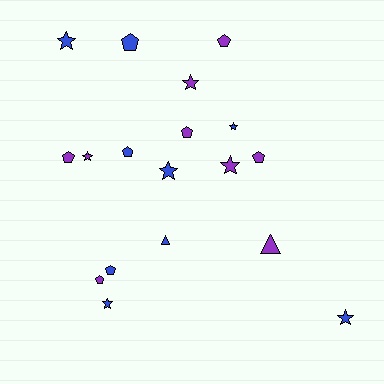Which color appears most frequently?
Purple, with 9 objects.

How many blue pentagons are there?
There are 3 blue pentagons.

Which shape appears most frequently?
Pentagon, with 8 objects.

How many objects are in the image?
There are 18 objects.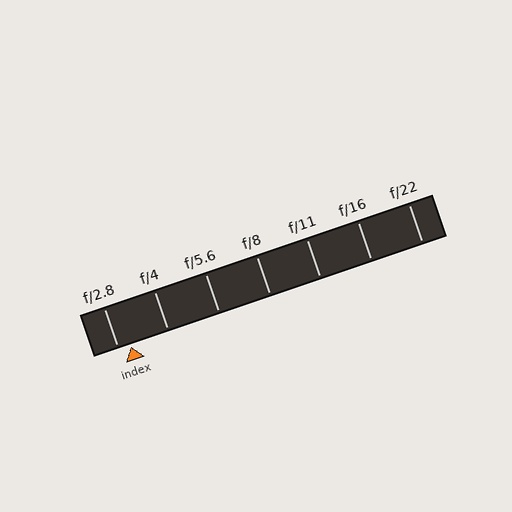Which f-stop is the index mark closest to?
The index mark is closest to f/2.8.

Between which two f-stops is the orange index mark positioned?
The index mark is between f/2.8 and f/4.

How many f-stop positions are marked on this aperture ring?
There are 7 f-stop positions marked.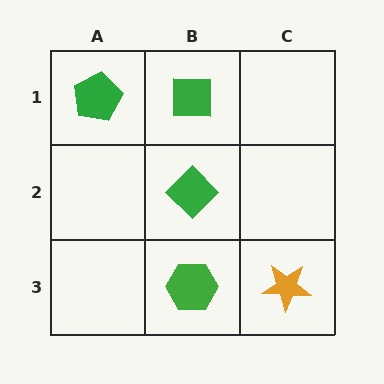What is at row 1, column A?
A green pentagon.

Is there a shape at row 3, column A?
No, that cell is empty.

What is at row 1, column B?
A green square.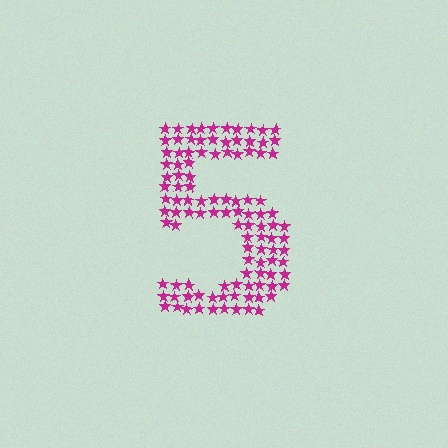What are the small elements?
The small elements are stars.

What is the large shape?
The large shape is the digit 5.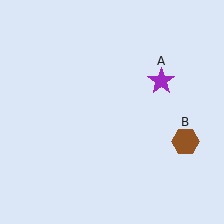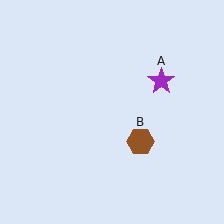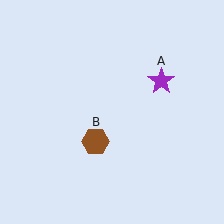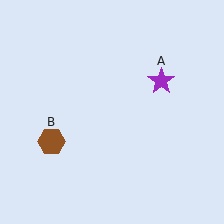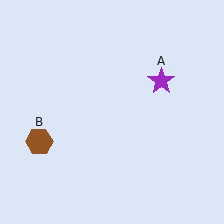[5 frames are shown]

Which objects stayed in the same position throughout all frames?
Purple star (object A) remained stationary.